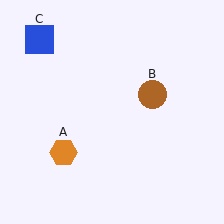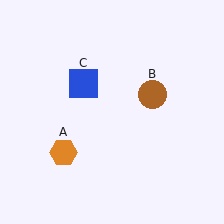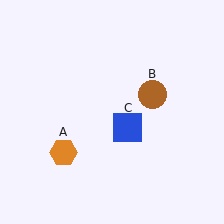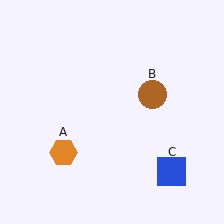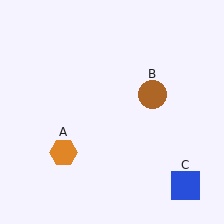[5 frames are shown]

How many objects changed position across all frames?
1 object changed position: blue square (object C).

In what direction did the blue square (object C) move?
The blue square (object C) moved down and to the right.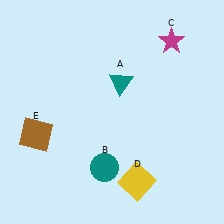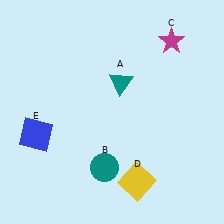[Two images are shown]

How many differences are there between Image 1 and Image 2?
There is 1 difference between the two images.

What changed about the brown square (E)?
In Image 1, E is brown. In Image 2, it changed to blue.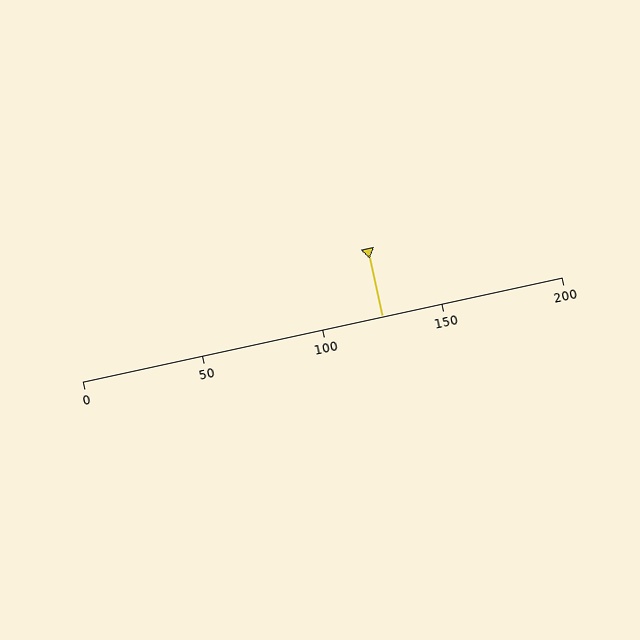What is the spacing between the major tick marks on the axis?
The major ticks are spaced 50 apart.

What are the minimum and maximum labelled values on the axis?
The axis runs from 0 to 200.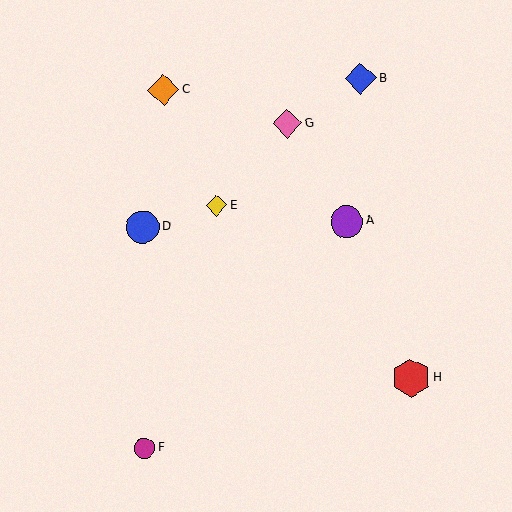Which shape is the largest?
The red hexagon (labeled H) is the largest.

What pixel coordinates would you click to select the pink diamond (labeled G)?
Click at (287, 124) to select the pink diamond G.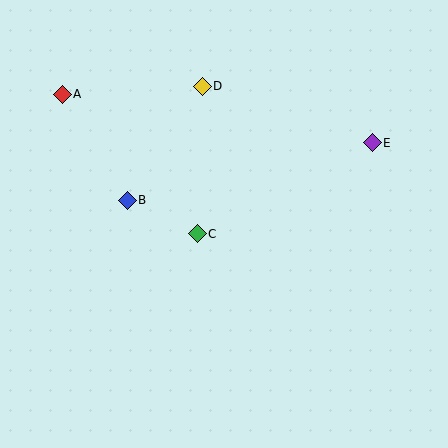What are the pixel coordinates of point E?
Point E is at (372, 143).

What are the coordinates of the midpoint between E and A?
The midpoint between E and A is at (217, 119).